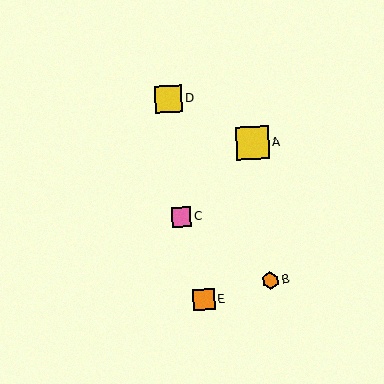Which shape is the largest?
The yellow square (labeled A) is the largest.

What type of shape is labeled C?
Shape C is a pink square.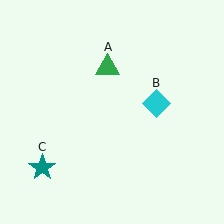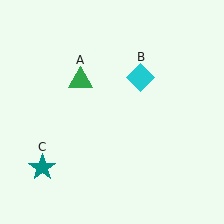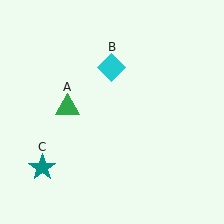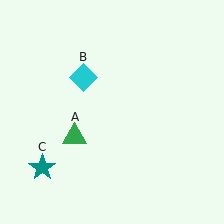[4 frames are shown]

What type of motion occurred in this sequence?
The green triangle (object A), cyan diamond (object B) rotated counterclockwise around the center of the scene.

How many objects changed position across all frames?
2 objects changed position: green triangle (object A), cyan diamond (object B).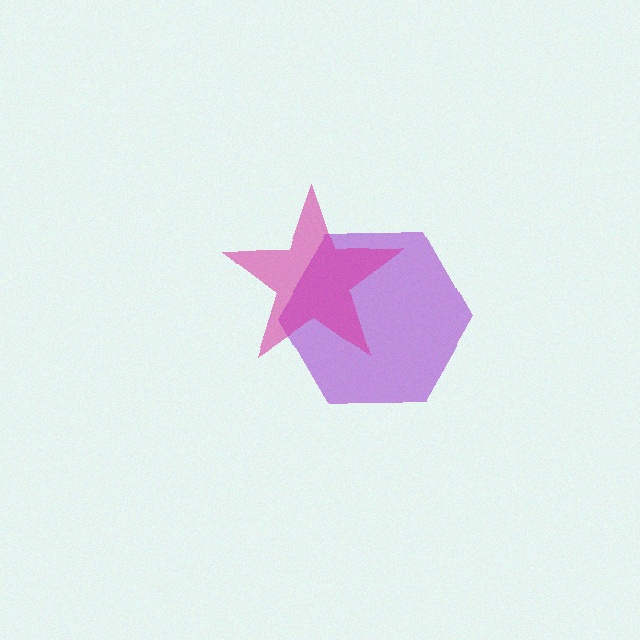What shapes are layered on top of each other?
The layered shapes are: a purple hexagon, a magenta star.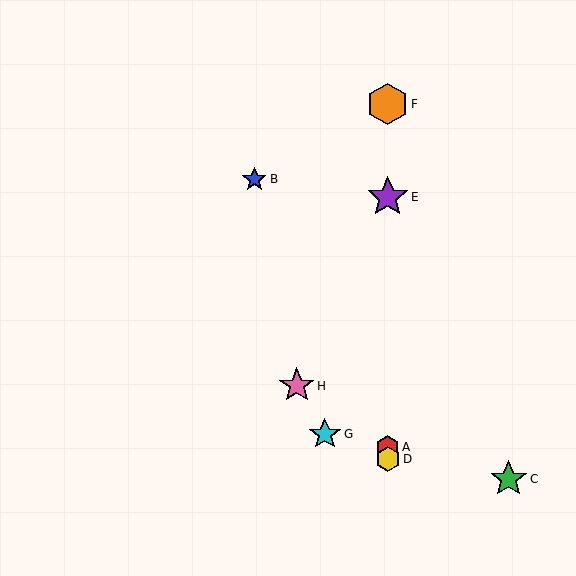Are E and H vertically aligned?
No, E is at x≈388 and H is at x≈297.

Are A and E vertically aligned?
Yes, both are at x≈388.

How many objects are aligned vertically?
4 objects (A, D, E, F) are aligned vertically.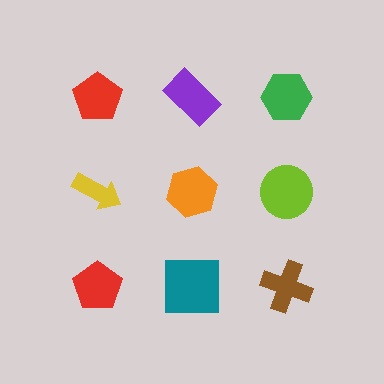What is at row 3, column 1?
A red pentagon.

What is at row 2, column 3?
A lime circle.